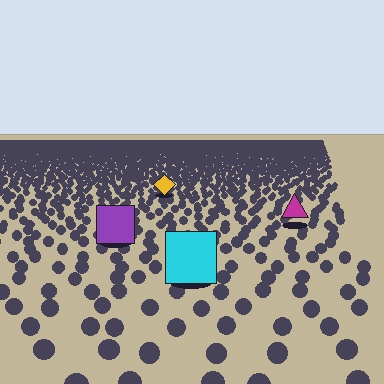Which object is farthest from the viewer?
The yellow diamond is farthest from the viewer. It appears smaller and the ground texture around it is denser.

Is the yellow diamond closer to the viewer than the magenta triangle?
No. The magenta triangle is closer — you can tell from the texture gradient: the ground texture is coarser near it.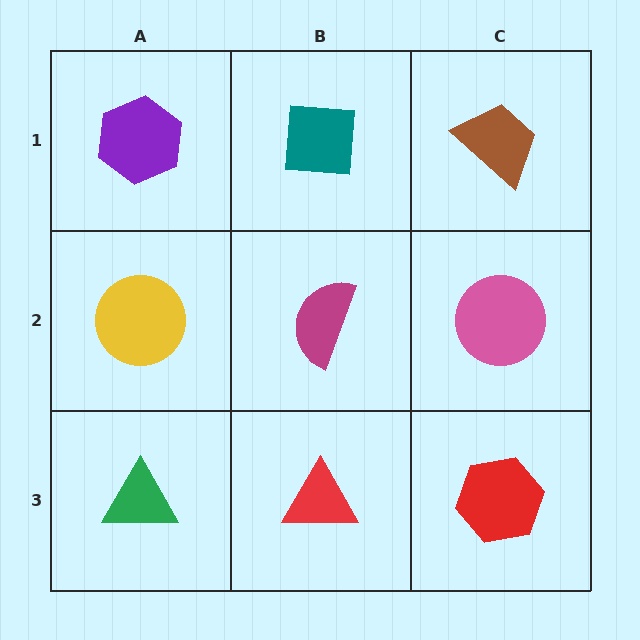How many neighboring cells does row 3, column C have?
2.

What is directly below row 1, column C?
A pink circle.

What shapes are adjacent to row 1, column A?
A yellow circle (row 2, column A), a teal square (row 1, column B).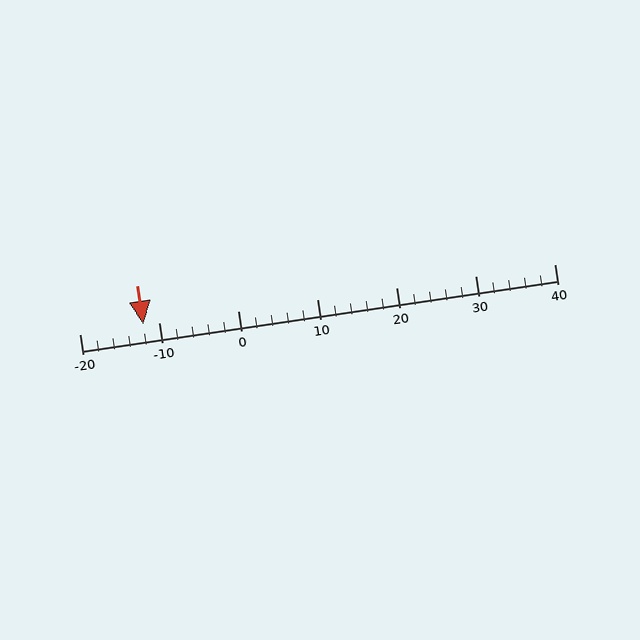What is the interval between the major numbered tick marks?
The major tick marks are spaced 10 units apart.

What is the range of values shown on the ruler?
The ruler shows values from -20 to 40.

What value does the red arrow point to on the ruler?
The red arrow points to approximately -12.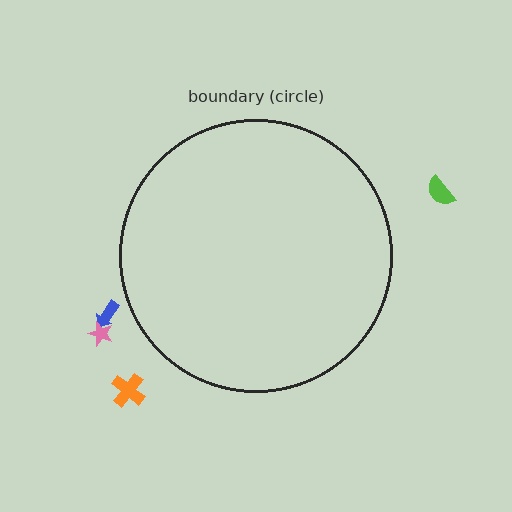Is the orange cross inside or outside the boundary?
Outside.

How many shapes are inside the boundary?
0 inside, 4 outside.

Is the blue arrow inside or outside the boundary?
Outside.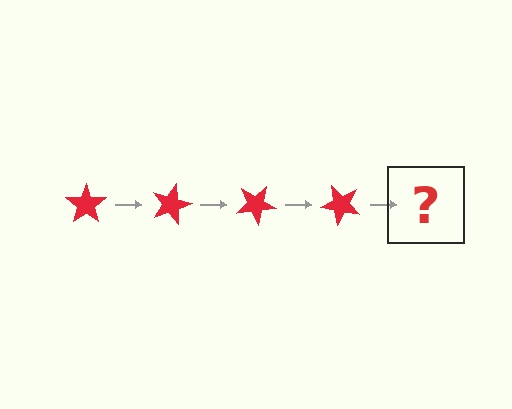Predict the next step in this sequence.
The next step is a red star rotated 60 degrees.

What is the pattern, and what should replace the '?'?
The pattern is that the star rotates 15 degrees each step. The '?' should be a red star rotated 60 degrees.